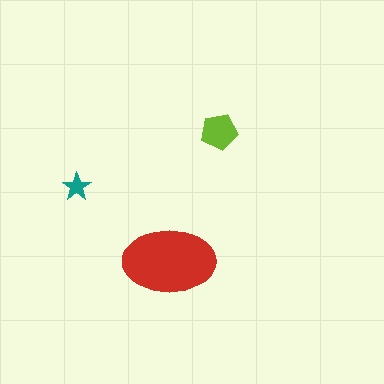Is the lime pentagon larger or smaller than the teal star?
Larger.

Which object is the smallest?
The teal star.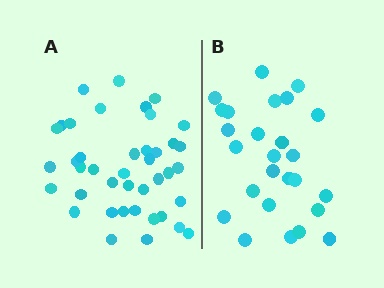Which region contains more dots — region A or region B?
Region A (the left region) has more dots.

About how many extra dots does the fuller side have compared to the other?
Region A has approximately 15 more dots than region B.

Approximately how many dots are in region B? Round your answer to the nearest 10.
About 30 dots. (The exact count is 26, which rounds to 30.)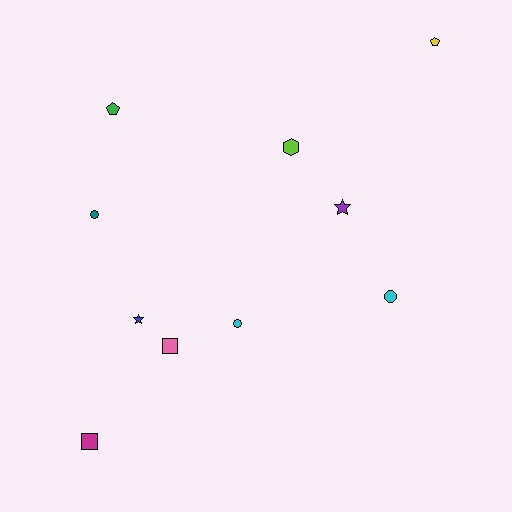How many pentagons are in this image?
There are 2 pentagons.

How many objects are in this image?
There are 10 objects.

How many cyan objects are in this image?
There are 2 cyan objects.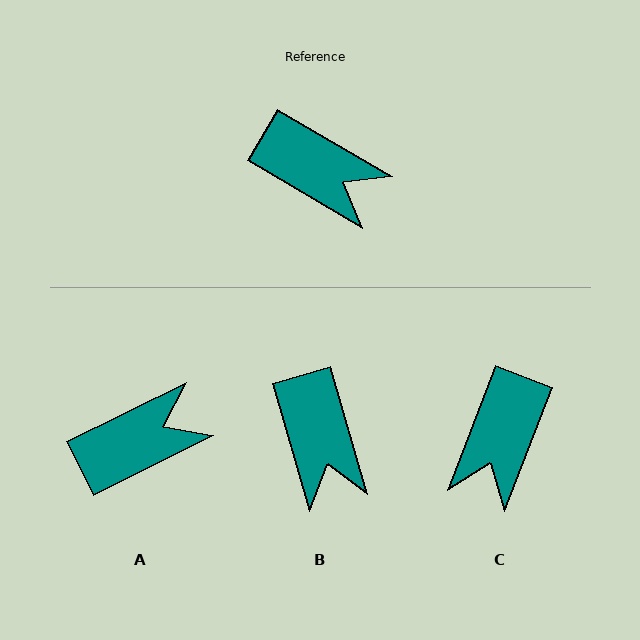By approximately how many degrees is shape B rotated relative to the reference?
Approximately 43 degrees clockwise.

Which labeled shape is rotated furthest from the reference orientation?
C, about 81 degrees away.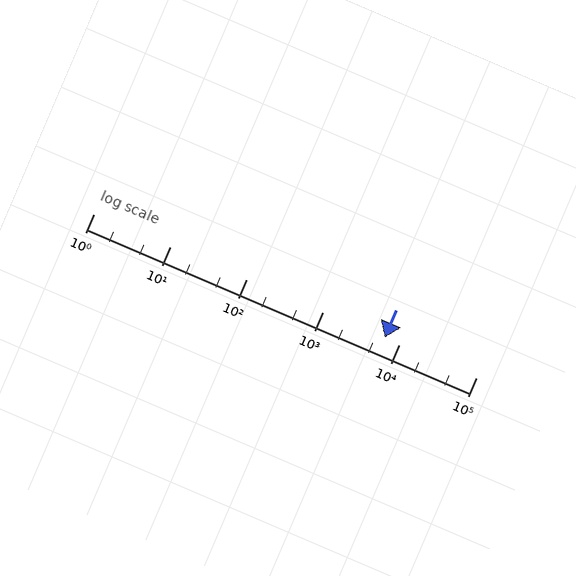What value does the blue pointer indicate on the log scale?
The pointer indicates approximately 6400.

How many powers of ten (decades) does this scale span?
The scale spans 5 decades, from 1 to 100000.